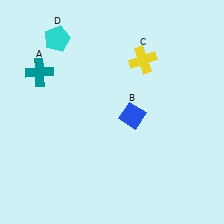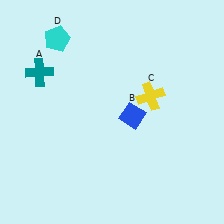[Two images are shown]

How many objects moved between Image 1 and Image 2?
1 object moved between the two images.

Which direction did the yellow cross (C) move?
The yellow cross (C) moved down.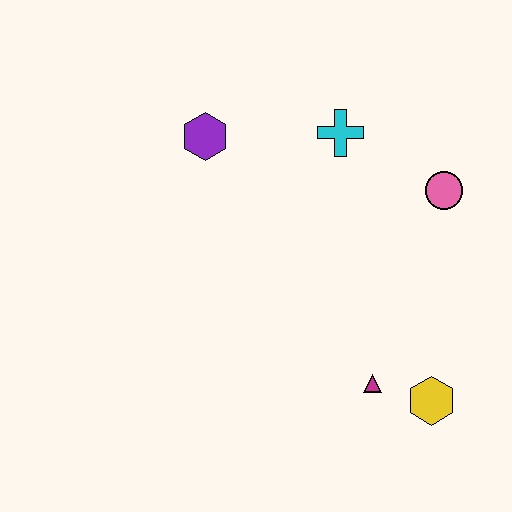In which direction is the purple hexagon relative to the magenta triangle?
The purple hexagon is above the magenta triangle.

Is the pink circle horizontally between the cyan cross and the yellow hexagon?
No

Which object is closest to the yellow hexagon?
The magenta triangle is closest to the yellow hexagon.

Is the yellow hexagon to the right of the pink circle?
No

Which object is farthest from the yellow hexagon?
The purple hexagon is farthest from the yellow hexagon.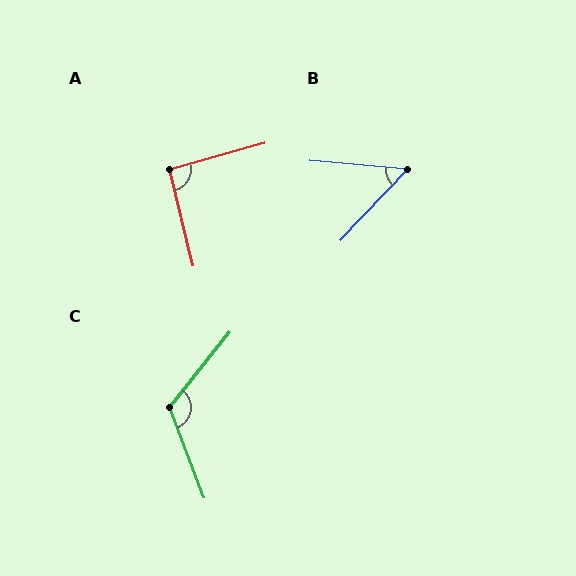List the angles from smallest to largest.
B (52°), A (92°), C (120°).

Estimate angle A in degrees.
Approximately 92 degrees.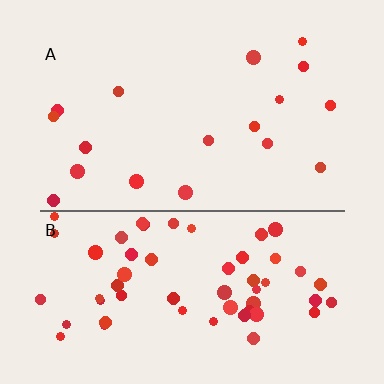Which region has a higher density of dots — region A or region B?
B (the bottom).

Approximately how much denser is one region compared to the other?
Approximately 3.3× — region B over region A.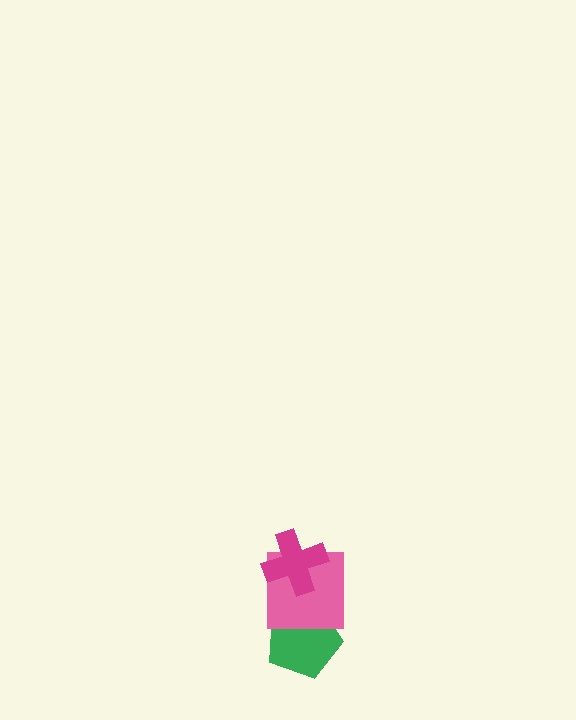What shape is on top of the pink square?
The magenta cross is on top of the pink square.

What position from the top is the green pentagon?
The green pentagon is 3rd from the top.